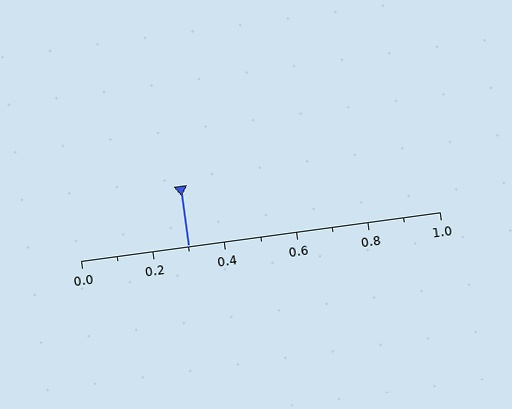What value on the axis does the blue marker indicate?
The marker indicates approximately 0.3.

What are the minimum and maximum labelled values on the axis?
The axis runs from 0.0 to 1.0.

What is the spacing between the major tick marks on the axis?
The major ticks are spaced 0.2 apart.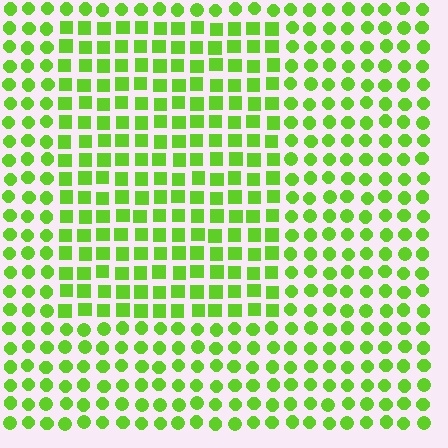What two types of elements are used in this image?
The image uses squares inside the rectangle region and circles outside it.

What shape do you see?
I see a rectangle.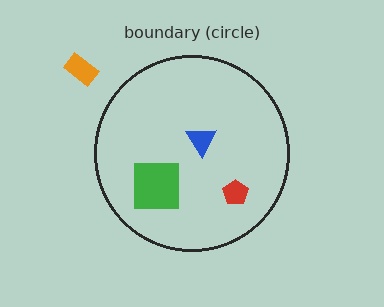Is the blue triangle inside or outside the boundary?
Inside.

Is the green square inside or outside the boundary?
Inside.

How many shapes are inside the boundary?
3 inside, 1 outside.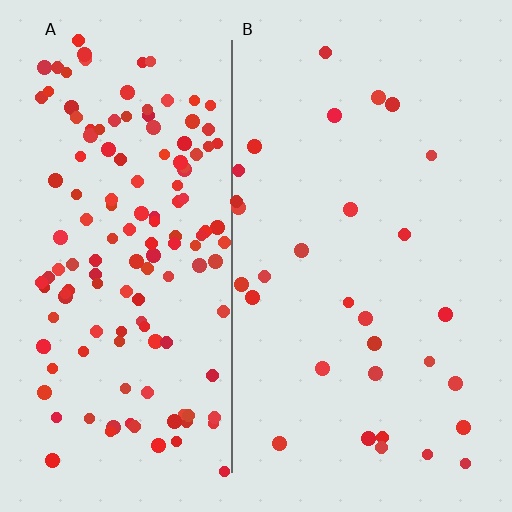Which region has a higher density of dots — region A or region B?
A (the left).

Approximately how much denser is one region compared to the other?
Approximately 4.7× — region A over region B.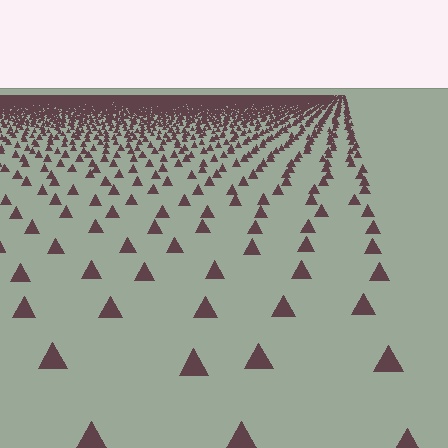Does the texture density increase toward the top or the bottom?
Density increases toward the top.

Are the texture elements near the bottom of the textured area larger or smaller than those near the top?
Larger. Near the bottom, elements are closer to the viewer and appear at a bigger on-screen size.